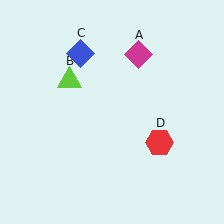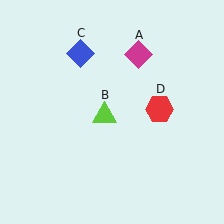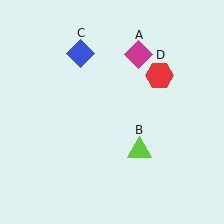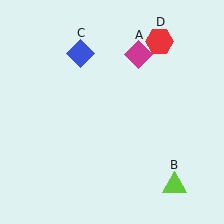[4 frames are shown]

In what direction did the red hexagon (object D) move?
The red hexagon (object D) moved up.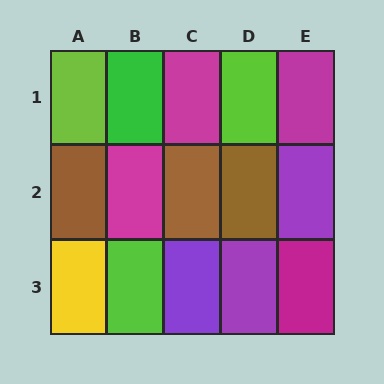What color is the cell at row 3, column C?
Purple.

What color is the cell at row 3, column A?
Yellow.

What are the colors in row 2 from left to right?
Brown, magenta, brown, brown, purple.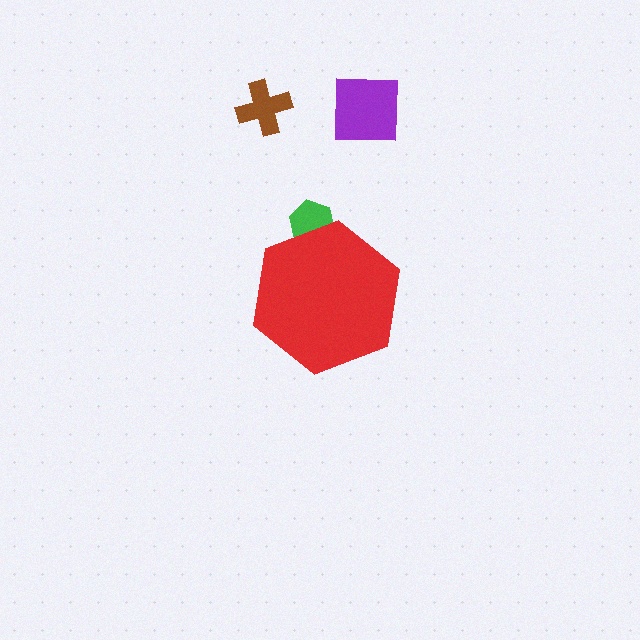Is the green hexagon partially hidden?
Yes, the green hexagon is partially hidden behind the red hexagon.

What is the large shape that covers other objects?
A red hexagon.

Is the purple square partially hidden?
No, the purple square is fully visible.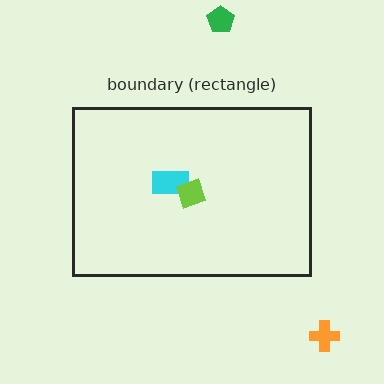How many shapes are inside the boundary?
2 inside, 2 outside.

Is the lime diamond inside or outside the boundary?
Inside.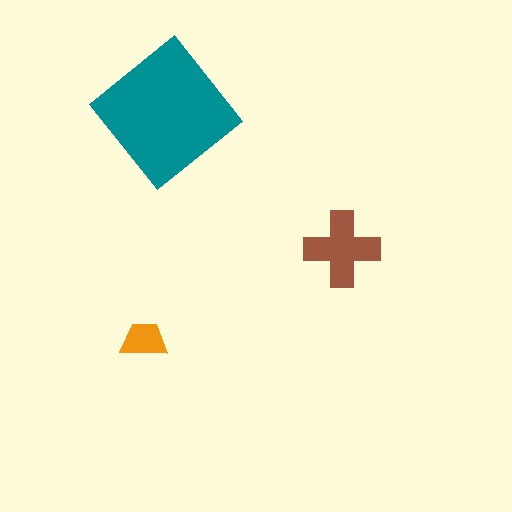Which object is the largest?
The teal diamond.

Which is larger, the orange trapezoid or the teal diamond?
The teal diamond.